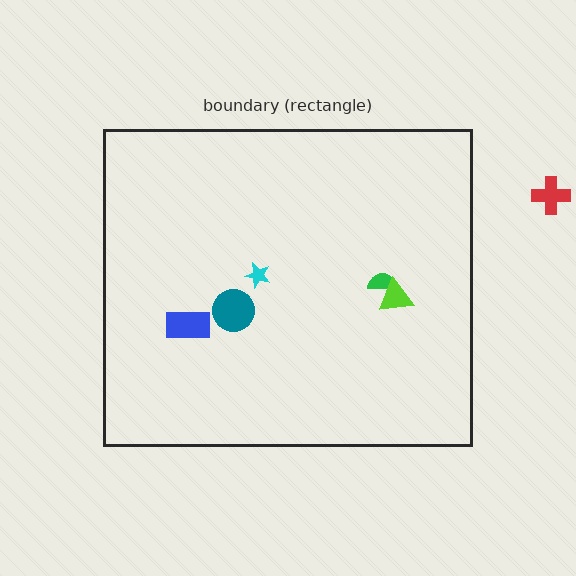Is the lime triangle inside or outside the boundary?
Inside.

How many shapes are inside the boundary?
5 inside, 1 outside.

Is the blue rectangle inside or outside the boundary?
Inside.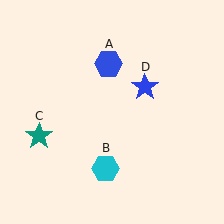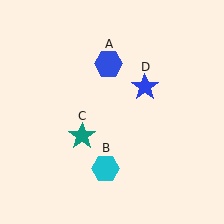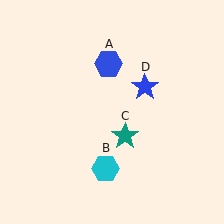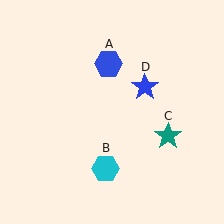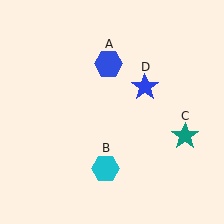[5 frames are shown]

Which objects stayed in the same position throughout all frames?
Blue hexagon (object A) and cyan hexagon (object B) and blue star (object D) remained stationary.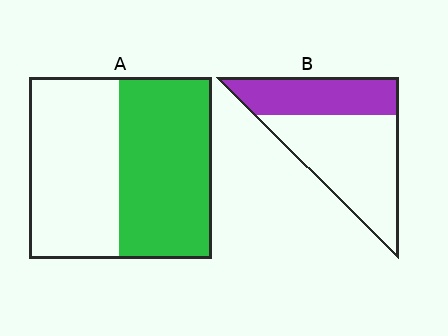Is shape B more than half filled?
No.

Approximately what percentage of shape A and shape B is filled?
A is approximately 50% and B is approximately 35%.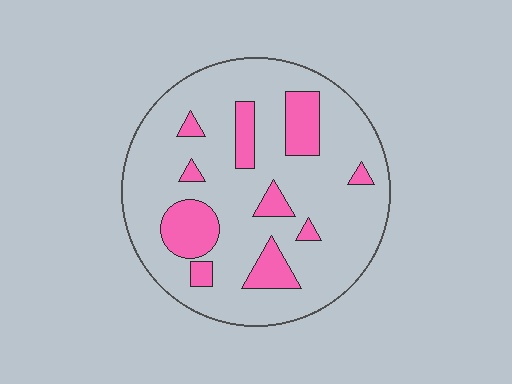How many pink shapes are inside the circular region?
10.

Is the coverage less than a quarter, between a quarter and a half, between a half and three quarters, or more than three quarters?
Less than a quarter.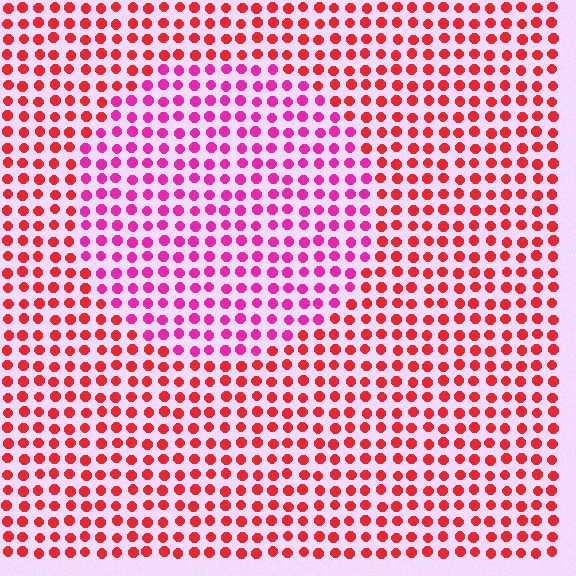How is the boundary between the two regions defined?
The boundary is defined purely by a slight shift in hue (about 39 degrees). Spacing, size, and orientation are identical on both sides.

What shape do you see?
I see a circle.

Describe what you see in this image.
The image is filled with small red elements in a uniform arrangement. A circle-shaped region is visible where the elements are tinted to a slightly different hue, forming a subtle color boundary.